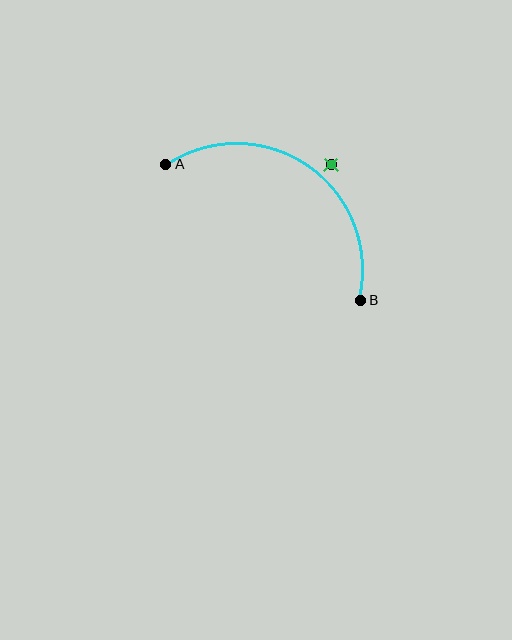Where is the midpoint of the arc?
The arc midpoint is the point on the curve farthest from the straight line joining A and B. It sits above and to the right of that line.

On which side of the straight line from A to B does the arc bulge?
The arc bulges above and to the right of the straight line connecting A and B.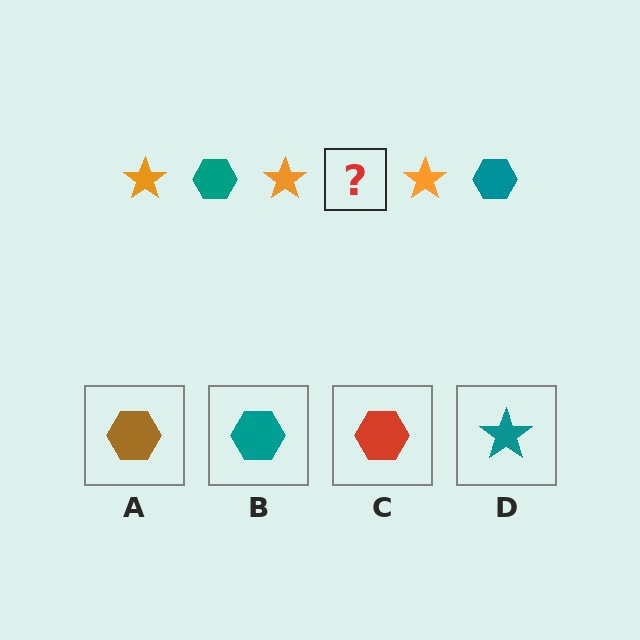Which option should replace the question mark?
Option B.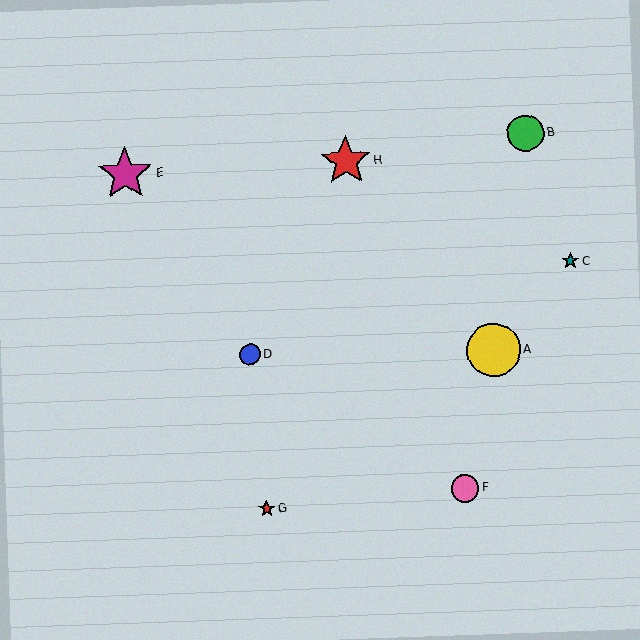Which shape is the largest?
The magenta star (labeled E) is the largest.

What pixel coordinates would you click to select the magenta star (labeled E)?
Click at (125, 174) to select the magenta star E.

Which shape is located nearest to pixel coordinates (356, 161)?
The red star (labeled H) at (346, 161) is nearest to that location.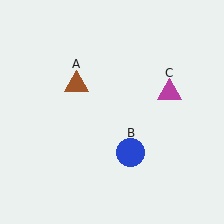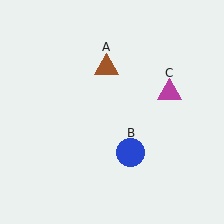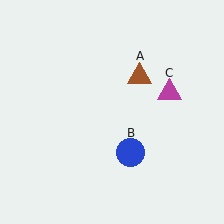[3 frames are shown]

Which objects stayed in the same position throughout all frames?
Blue circle (object B) and magenta triangle (object C) remained stationary.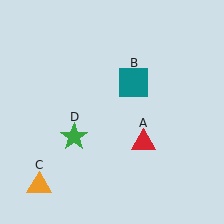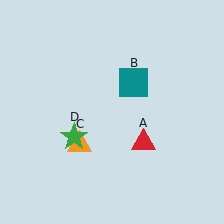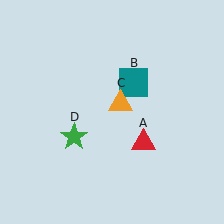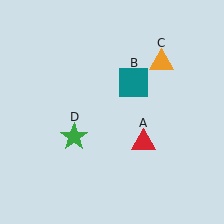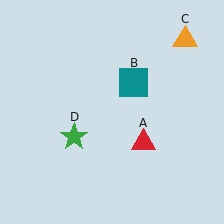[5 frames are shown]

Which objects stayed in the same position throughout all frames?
Red triangle (object A) and teal square (object B) and green star (object D) remained stationary.